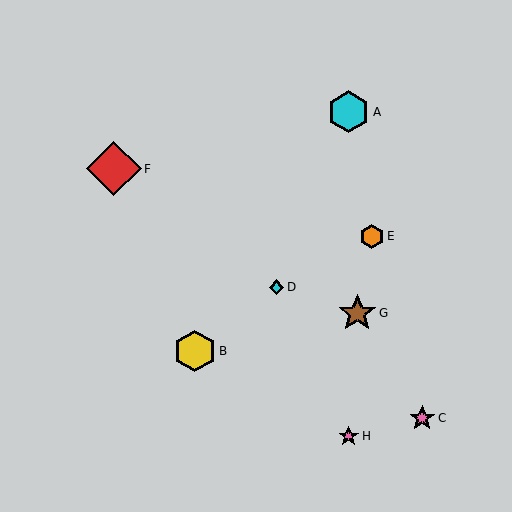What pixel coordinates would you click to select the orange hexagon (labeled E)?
Click at (372, 236) to select the orange hexagon E.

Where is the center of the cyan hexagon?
The center of the cyan hexagon is at (349, 112).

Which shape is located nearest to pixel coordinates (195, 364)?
The yellow hexagon (labeled B) at (195, 351) is nearest to that location.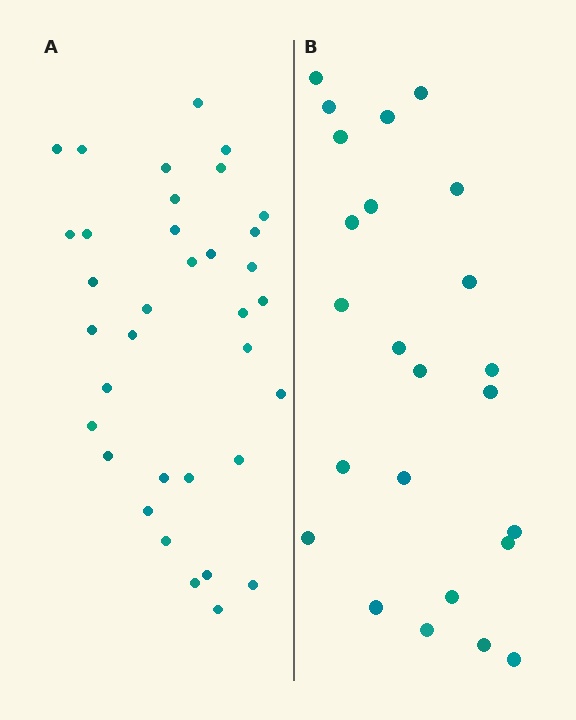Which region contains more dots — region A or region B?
Region A (the left region) has more dots.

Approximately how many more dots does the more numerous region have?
Region A has roughly 12 or so more dots than region B.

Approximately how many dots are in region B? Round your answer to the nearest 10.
About 20 dots. (The exact count is 24, which rounds to 20.)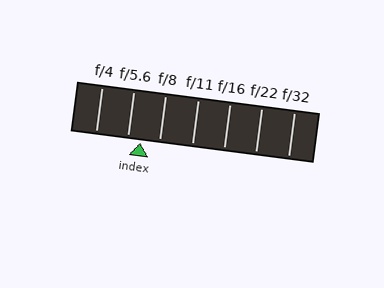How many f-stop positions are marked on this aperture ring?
There are 7 f-stop positions marked.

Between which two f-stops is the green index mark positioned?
The index mark is between f/5.6 and f/8.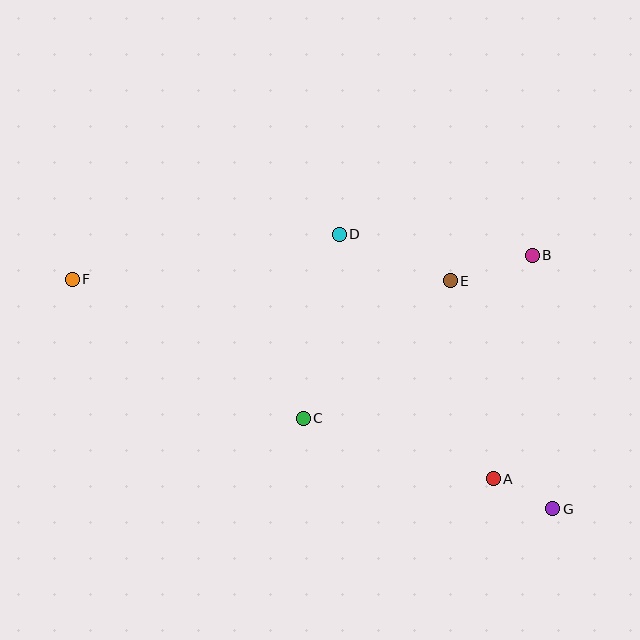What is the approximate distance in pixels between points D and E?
The distance between D and E is approximately 121 pixels.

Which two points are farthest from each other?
Points F and G are farthest from each other.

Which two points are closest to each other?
Points A and G are closest to each other.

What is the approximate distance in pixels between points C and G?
The distance between C and G is approximately 265 pixels.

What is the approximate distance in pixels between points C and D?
The distance between C and D is approximately 187 pixels.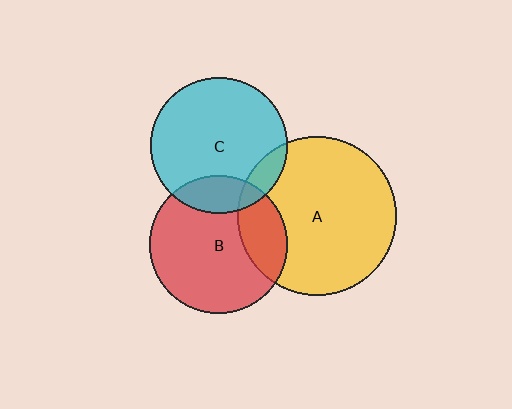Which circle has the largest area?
Circle A (yellow).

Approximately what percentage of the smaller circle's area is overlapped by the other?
Approximately 25%.